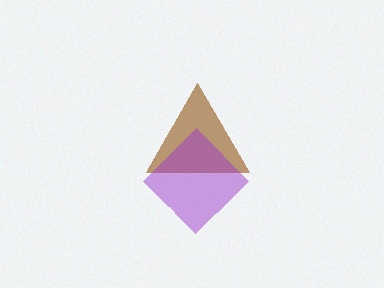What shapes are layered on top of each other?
The layered shapes are: a brown triangle, a purple diamond.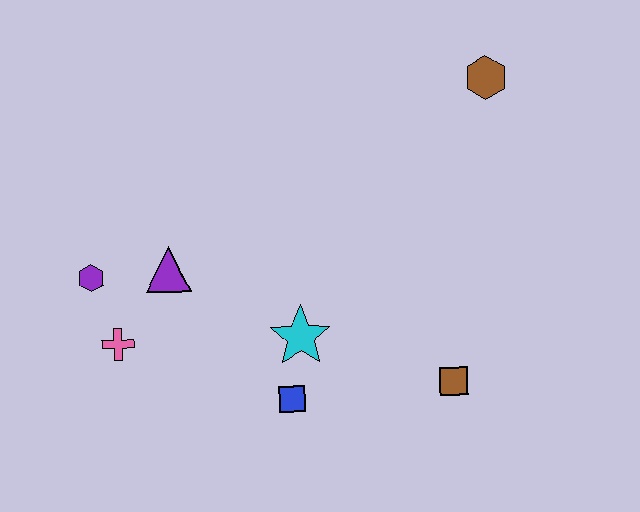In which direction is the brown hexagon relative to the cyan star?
The brown hexagon is above the cyan star.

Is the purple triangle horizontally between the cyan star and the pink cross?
Yes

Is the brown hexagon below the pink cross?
No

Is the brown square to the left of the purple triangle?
No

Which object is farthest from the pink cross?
The brown hexagon is farthest from the pink cross.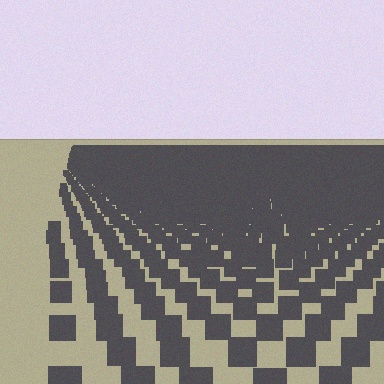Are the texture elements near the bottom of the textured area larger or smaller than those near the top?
Larger. Near the bottom, elements are closer to the viewer and appear at a bigger on-screen size.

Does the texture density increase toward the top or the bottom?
Density increases toward the top.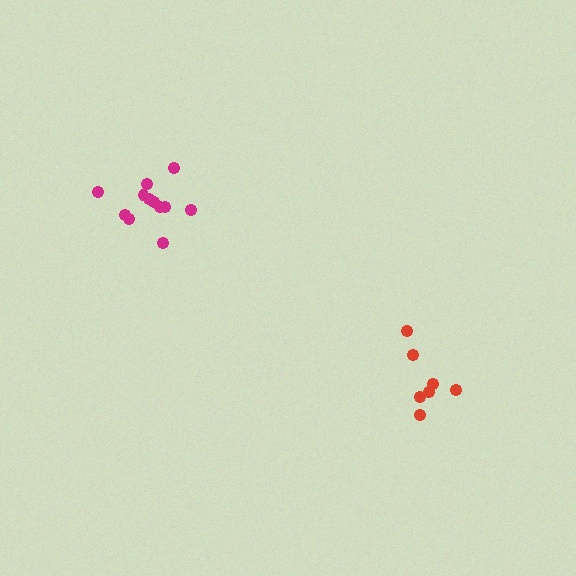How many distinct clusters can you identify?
There are 2 distinct clusters.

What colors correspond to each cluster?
The clusters are colored: red, magenta.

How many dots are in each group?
Group 1: 7 dots, Group 2: 12 dots (19 total).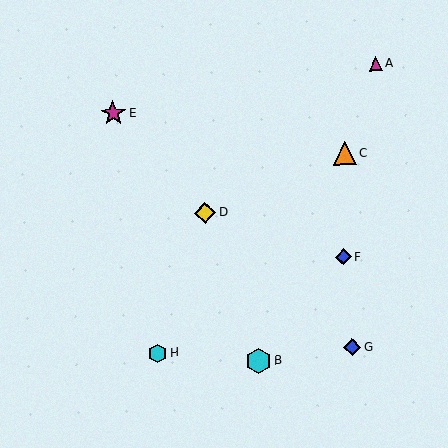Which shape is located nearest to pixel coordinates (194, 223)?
The yellow diamond (labeled D) at (205, 213) is nearest to that location.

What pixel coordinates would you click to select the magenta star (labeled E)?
Click at (113, 113) to select the magenta star E.